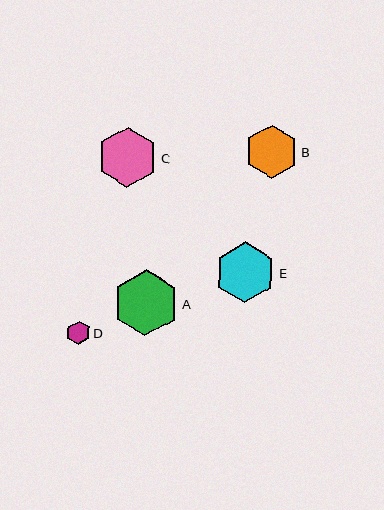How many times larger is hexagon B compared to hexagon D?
Hexagon B is approximately 2.3 times the size of hexagon D.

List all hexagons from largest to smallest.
From largest to smallest: A, E, C, B, D.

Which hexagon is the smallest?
Hexagon D is the smallest with a size of approximately 24 pixels.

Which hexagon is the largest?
Hexagon A is the largest with a size of approximately 66 pixels.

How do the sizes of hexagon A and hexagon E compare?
Hexagon A and hexagon E are approximately the same size.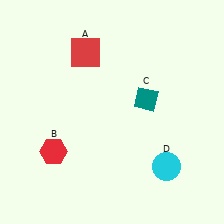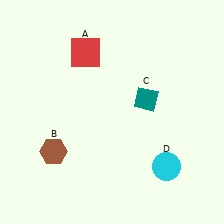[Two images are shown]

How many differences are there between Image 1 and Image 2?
There is 1 difference between the two images.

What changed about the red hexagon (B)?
In Image 1, B is red. In Image 2, it changed to brown.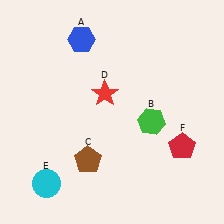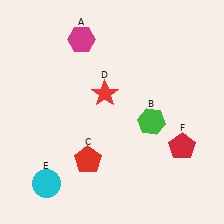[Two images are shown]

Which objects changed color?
A changed from blue to magenta. C changed from brown to red.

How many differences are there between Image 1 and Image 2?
There are 2 differences between the two images.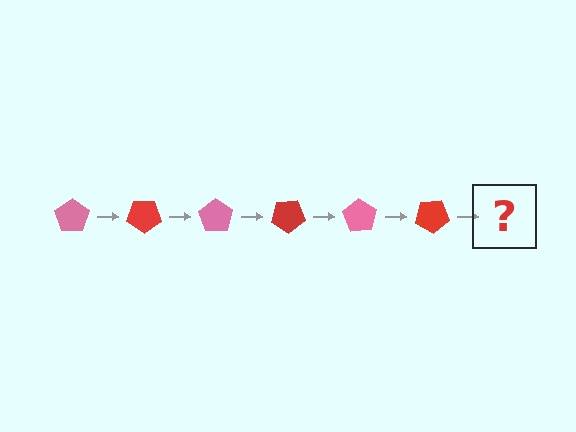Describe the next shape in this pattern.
It should be a pink pentagon, rotated 210 degrees from the start.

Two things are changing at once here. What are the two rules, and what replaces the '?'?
The two rules are that it rotates 35 degrees each step and the color cycles through pink and red. The '?' should be a pink pentagon, rotated 210 degrees from the start.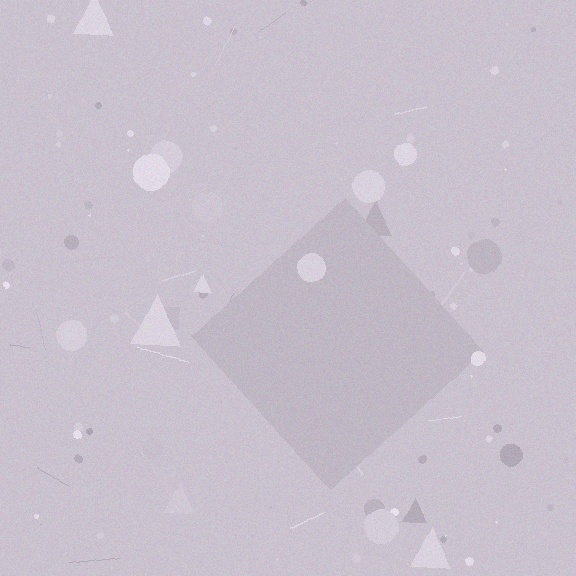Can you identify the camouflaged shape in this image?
The camouflaged shape is a diamond.